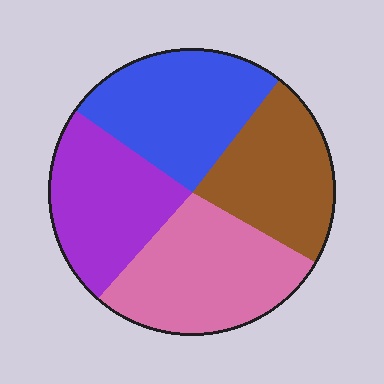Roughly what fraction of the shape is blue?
Blue covers 26% of the shape.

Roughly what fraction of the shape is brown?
Brown covers about 25% of the shape.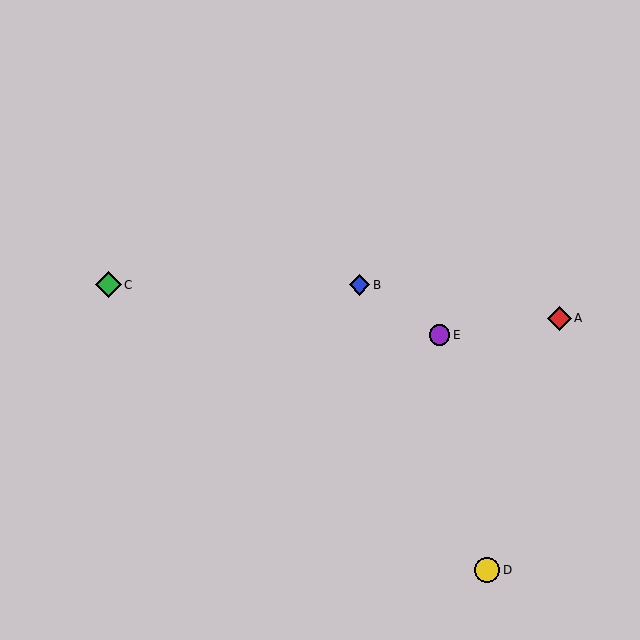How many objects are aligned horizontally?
2 objects (B, C) are aligned horizontally.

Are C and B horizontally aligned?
Yes, both are at y≈285.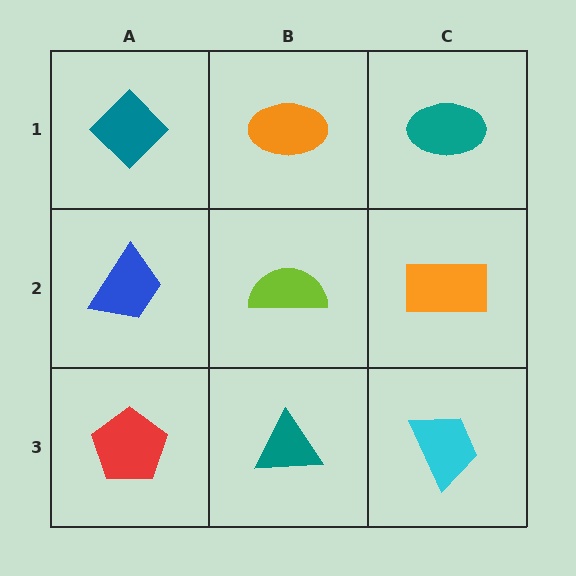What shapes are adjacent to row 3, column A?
A blue trapezoid (row 2, column A), a teal triangle (row 3, column B).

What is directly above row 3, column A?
A blue trapezoid.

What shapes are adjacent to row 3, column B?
A lime semicircle (row 2, column B), a red pentagon (row 3, column A), a cyan trapezoid (row 3, column C).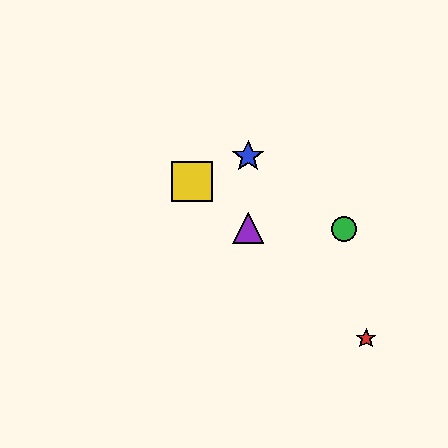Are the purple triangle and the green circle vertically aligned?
No, the purple triangle is at x≈248 and the green circle is at x≈344.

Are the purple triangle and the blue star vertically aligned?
Yes, both are at x≈248.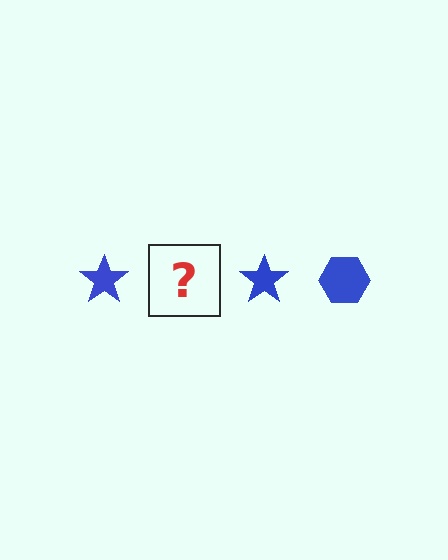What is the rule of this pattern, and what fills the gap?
The rule is that the pattern cycles through star, hexagon shapes in blue. The gap should be filled with a blue hexagon.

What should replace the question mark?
The question mark should be replaced with a blue hexagon.